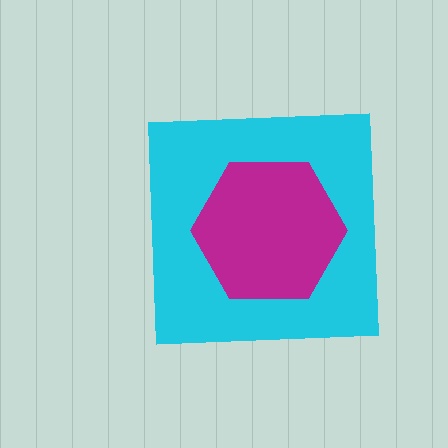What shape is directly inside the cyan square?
The magenta hexagon.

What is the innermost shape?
The magenta hexagon.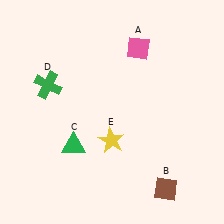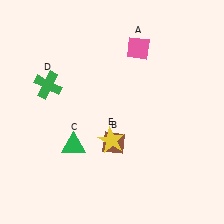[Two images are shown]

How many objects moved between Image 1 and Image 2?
1 object moved between the two images.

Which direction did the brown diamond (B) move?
The brown diamond (B) moved left.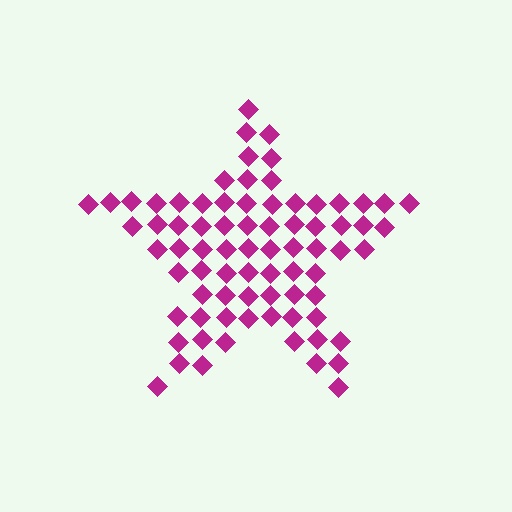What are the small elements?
The small elements are diamonds.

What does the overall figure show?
The overall figure shows a star.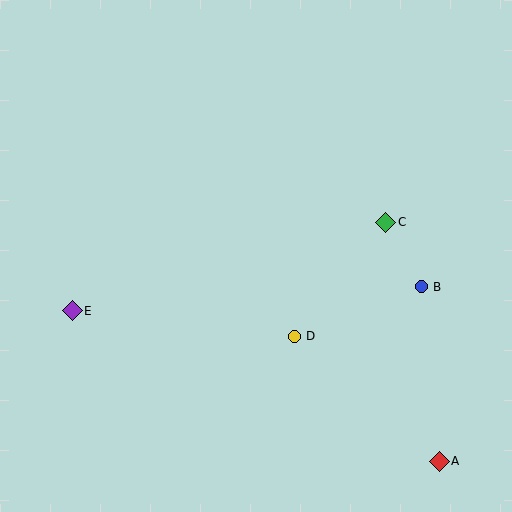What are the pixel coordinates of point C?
Point C is at (386, 222).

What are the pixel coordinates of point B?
Point B is at (421, 287).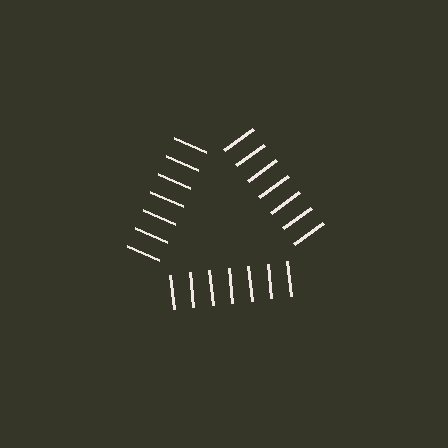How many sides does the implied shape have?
3 sides — the line-ends trace a triangle.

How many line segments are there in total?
21 — 7 along each of the 3 edges.